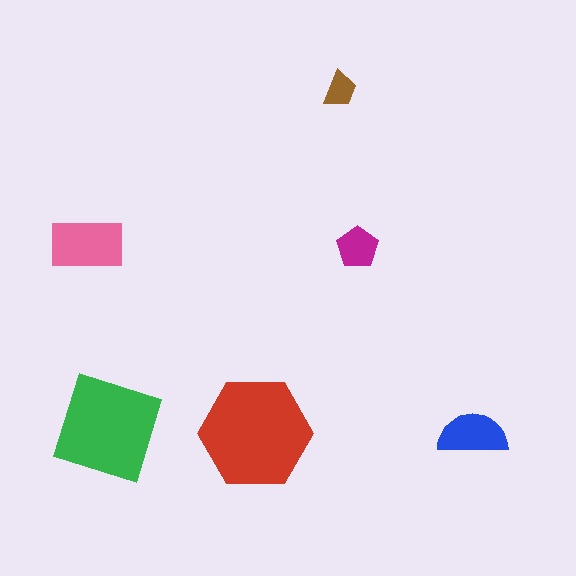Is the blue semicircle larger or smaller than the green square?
Smaller.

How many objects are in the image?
There are 6 objects in the image.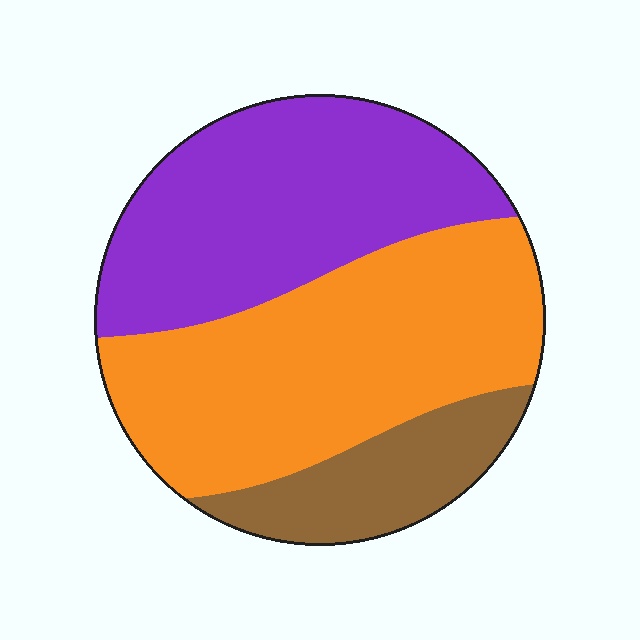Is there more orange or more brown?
Orange.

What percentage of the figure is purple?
Purple takes up between a third and a half of the figure.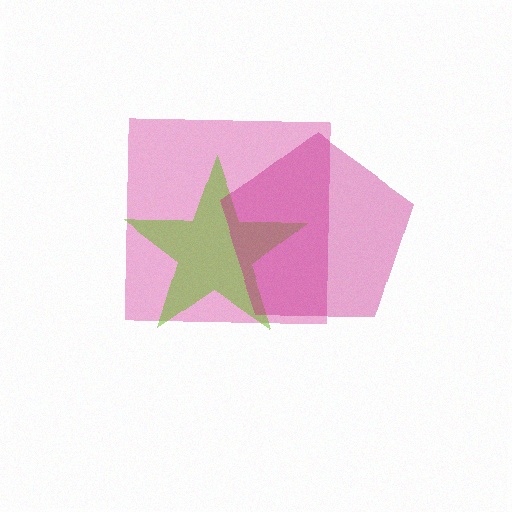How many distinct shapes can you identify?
There are 3 distinct shapes: a pink square, a lime star, a magenta pentagon.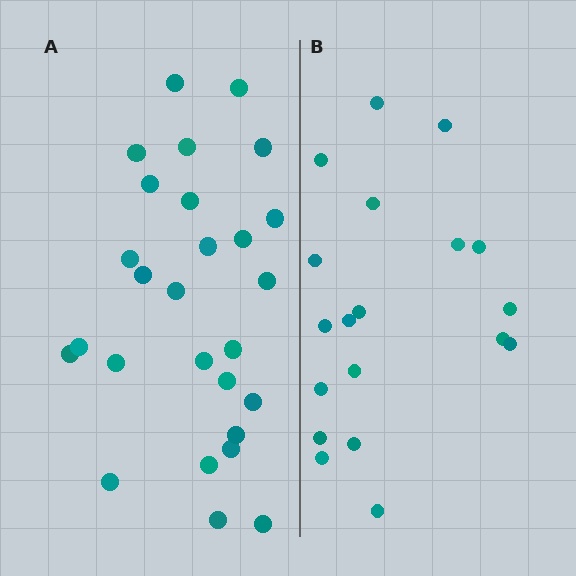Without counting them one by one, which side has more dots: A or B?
Region A (the left region) has more dots.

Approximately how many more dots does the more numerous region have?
Region A has roughly 8 or so more dots than region B.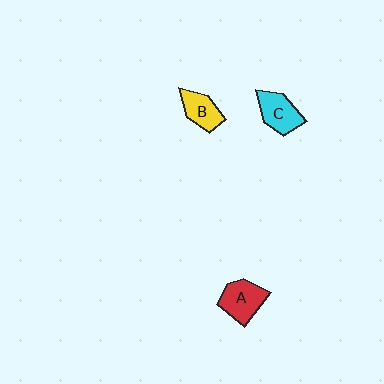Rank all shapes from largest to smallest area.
From largest to smallest: A (red), C (cyan), B (yellow).